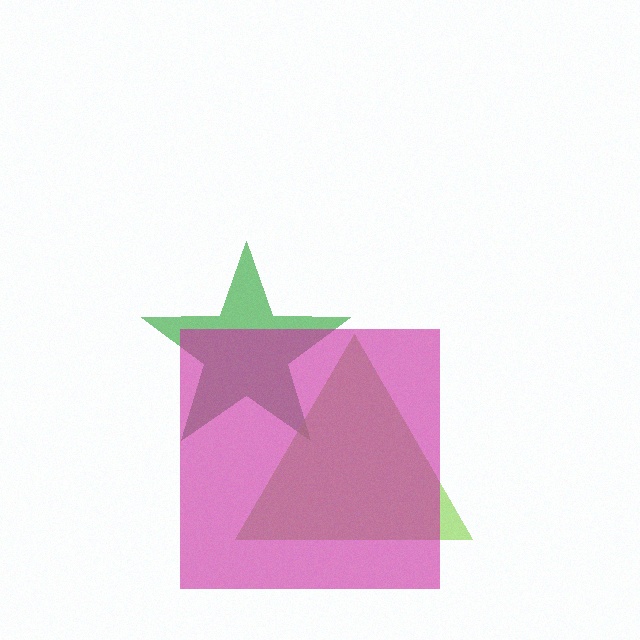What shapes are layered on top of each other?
The layered shapes are: a green star, a lime triangle, a magenta square.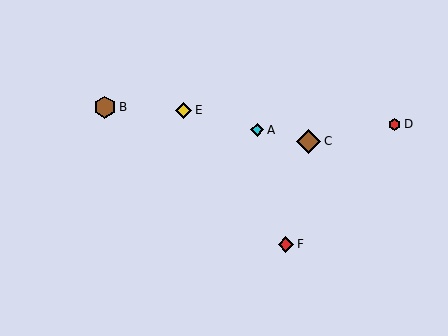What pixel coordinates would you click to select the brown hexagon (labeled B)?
Click at (105, 107) to select the brown hexagon B.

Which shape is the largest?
The brown diamond (labeled C) is the largest.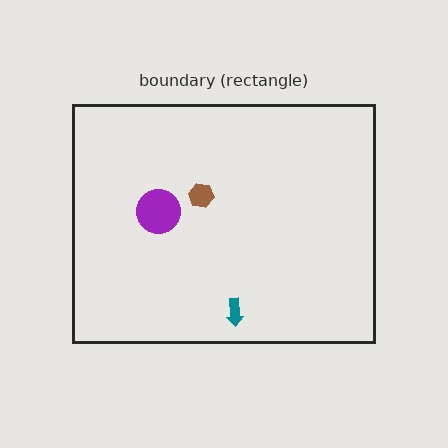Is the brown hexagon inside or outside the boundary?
Inside.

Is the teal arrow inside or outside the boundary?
Inside.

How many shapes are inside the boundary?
3 inside, 0 outside.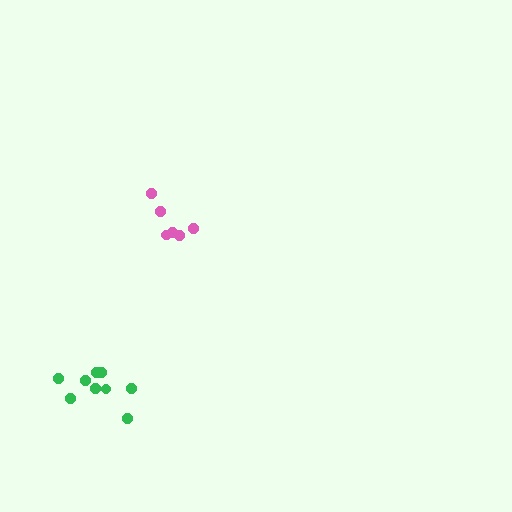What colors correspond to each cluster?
The clusters are colored: green, pink.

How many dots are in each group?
Group 1: 9 dots, Group 2: 6 dots (15 total).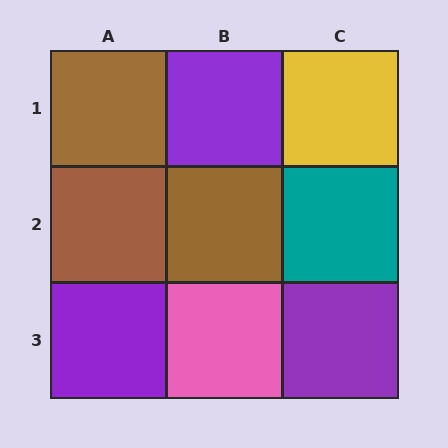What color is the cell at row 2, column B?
Brown.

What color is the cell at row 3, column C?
Purple.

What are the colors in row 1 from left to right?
Brown, purple, yellow.